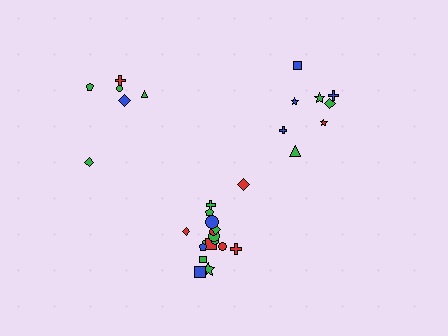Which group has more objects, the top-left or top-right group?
The top-right group.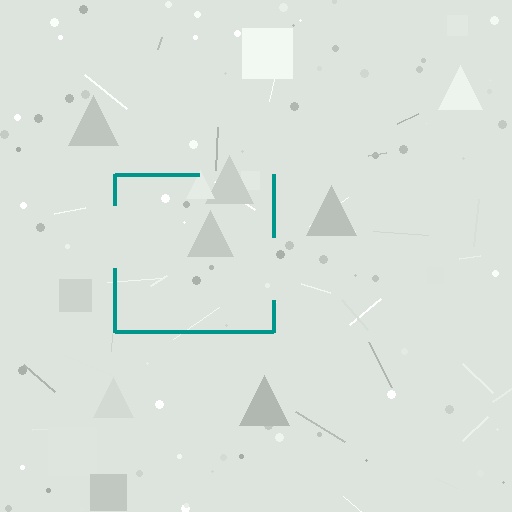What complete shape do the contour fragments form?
The contour fragments form a square.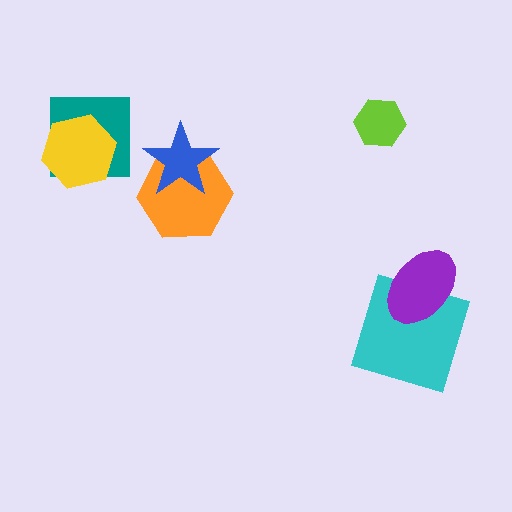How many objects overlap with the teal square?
1 object overlaps with the teal square.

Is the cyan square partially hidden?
Yes, it is partially covered by another shape.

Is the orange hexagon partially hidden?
Yes, it is partially covered by another shape.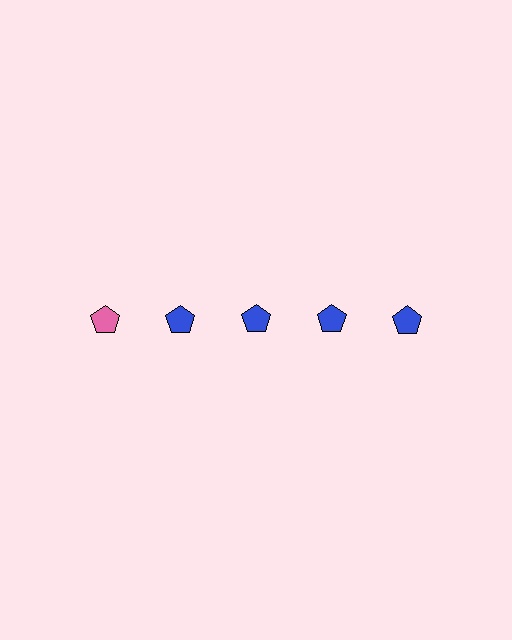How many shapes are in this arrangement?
There are 5 shapes arranged in a grid pattern.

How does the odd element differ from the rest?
It has a different color: pink instead of blue.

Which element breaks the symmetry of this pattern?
The pink pentagon in the top row, leftmost column breaks the symmetry. All other shapes are blue pentagons.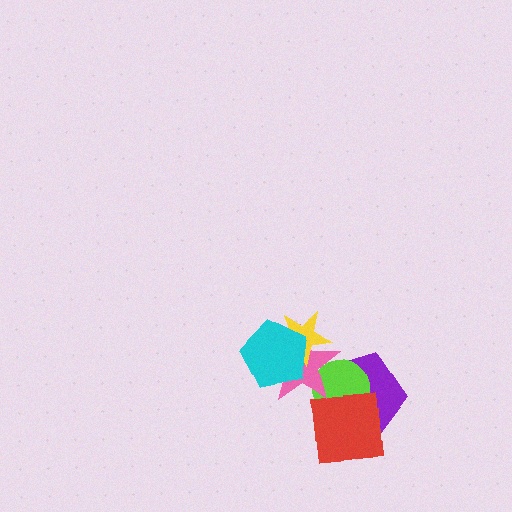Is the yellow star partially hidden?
Yes, it is partially covered by another shape.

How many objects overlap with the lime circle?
3 objects overlap with the lime circle.